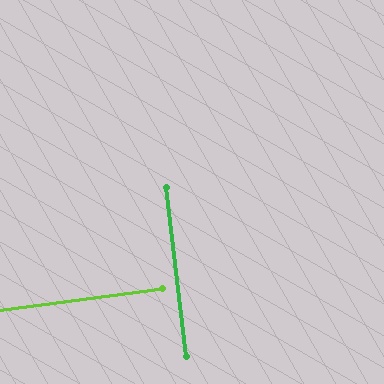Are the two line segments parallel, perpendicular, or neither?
Perpendicular — they meet at approximately 89°.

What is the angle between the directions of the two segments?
Approximately 89 degrees.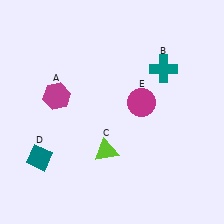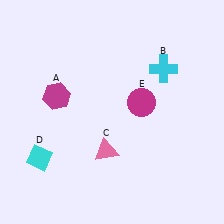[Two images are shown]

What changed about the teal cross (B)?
In Image 1, B is teal. In Image 2, it changed to cyan.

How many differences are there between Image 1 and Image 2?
There are 3 differences between the two images.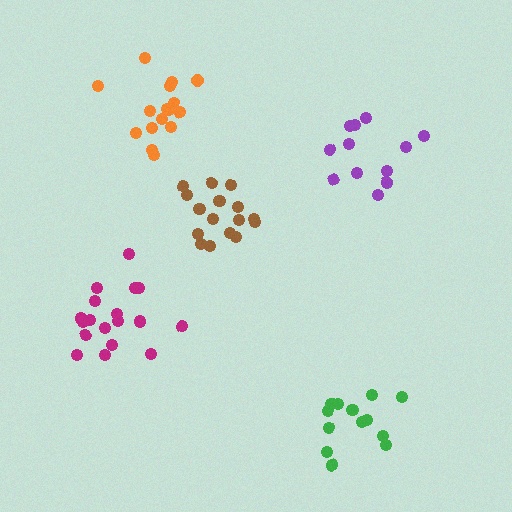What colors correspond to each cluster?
The clusters are colored: brown, magenta, orange, green, purple.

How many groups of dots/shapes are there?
There are 5 groups.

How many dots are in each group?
Group 1: 16 dots, Group 2: 18 dots, Group 3: 16 dots, Group 4: 13 dots, Group 5: 12 dots (75 total).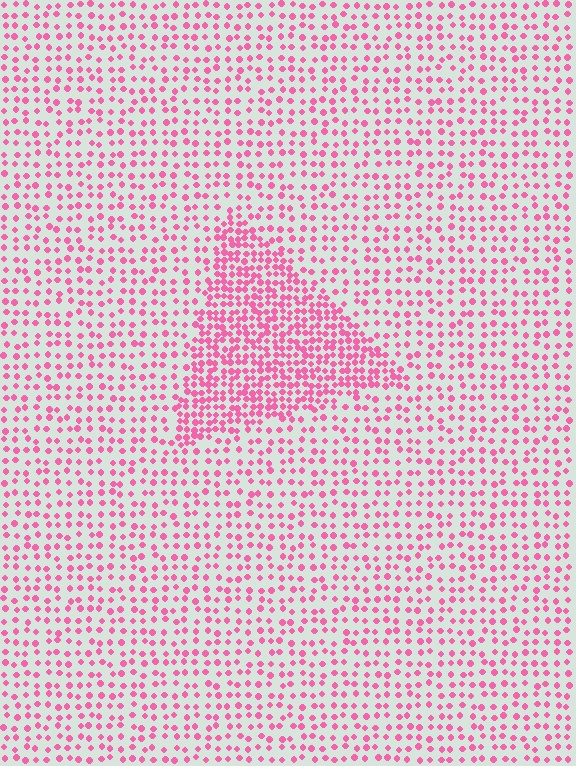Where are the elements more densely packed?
The elements are more densely packed inside the triangle boundary.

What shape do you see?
I see a triangle.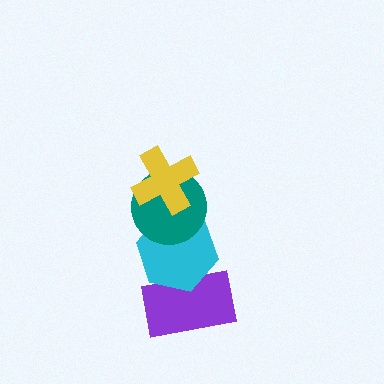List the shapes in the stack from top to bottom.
From top to bottom: the yellow cross, the teal circle, the cyan hexagon, the purple rectangle.